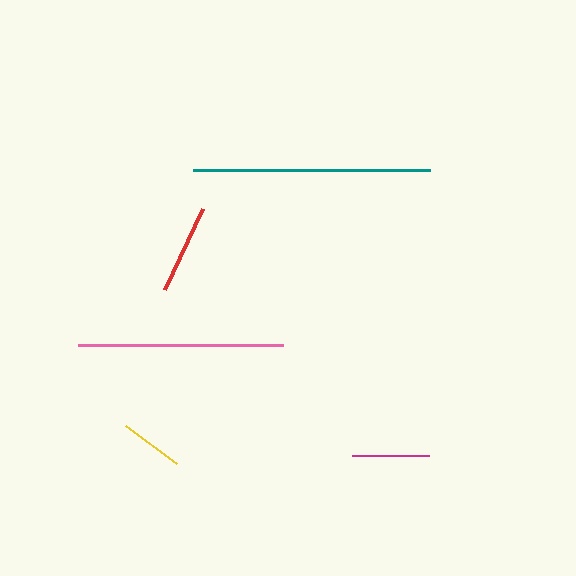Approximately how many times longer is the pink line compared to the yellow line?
The pink line is approximately 3.2 times the length of the yellow line.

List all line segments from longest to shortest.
From longest to shortest: teal, pink, red, magenta, yellow.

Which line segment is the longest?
The teal line is the longest at approximately 237 pixels.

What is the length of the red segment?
The red segment is approximately 90 pixels long.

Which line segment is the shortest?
The yellow line is the shortest at approximately 63 pixels.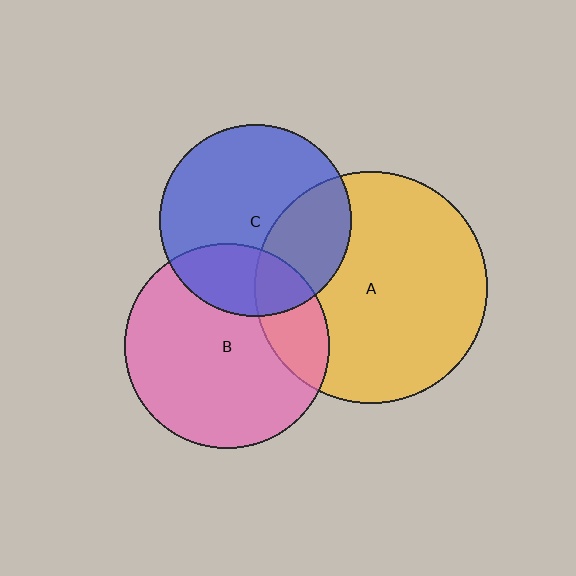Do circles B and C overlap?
Yes.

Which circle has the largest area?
Circle A (yellow).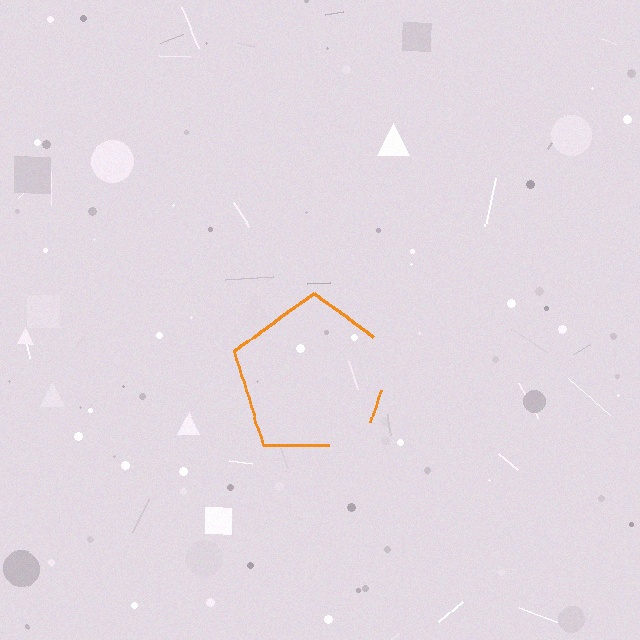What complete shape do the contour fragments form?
The contour fragments form a pentagon.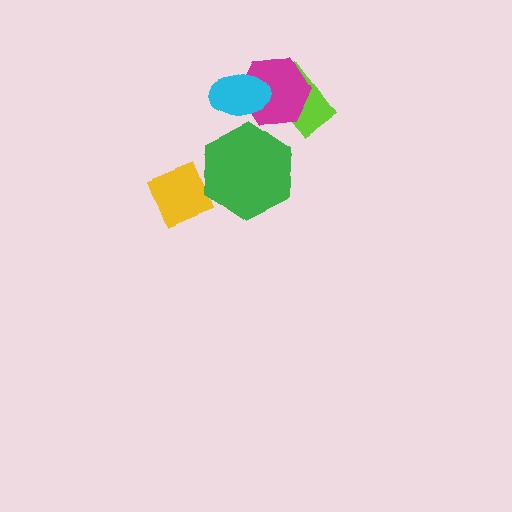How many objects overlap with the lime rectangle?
1 object overlaps with the lime rectangle.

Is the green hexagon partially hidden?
No, no other shape covers it.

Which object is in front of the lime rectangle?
The magenta hexagon is in front of the lime rectangle.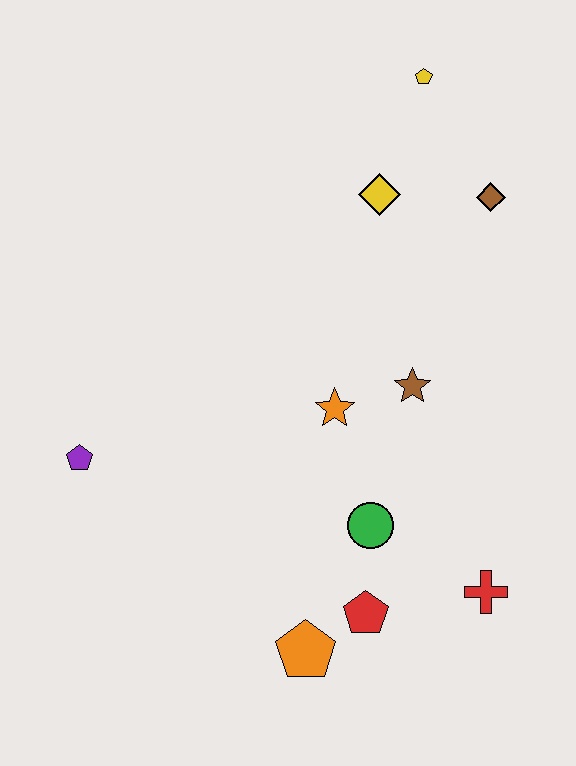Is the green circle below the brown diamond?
Yes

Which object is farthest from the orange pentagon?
The yellow pentagon is farthest from the orange pentagon.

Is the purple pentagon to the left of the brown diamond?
Yes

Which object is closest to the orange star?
The brown star is closest to the orange star.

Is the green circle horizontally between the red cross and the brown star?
No